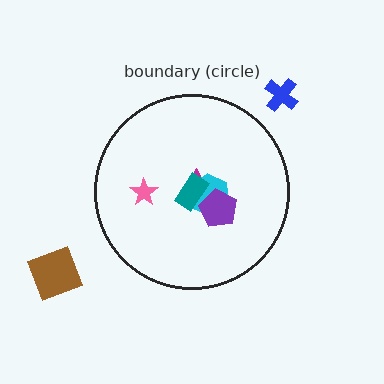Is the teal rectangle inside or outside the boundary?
Inside.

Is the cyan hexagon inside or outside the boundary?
Inside.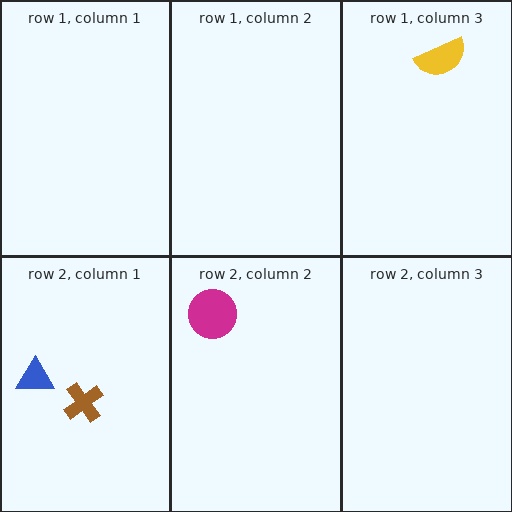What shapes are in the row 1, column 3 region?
The yellow semicircle.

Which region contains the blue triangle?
The row 2, column 1 region.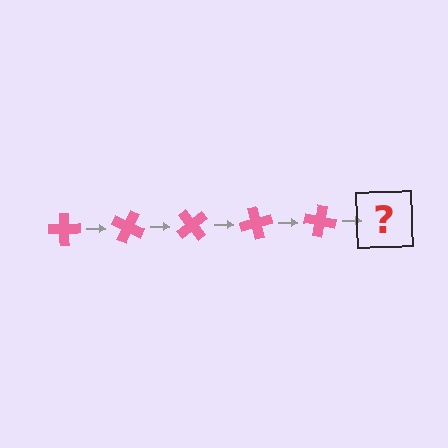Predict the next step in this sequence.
The next step is a pink cross rotated 125 degrees.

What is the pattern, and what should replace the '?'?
The pattern is that the cross rotates 25 degrees each step. The '?' should be a pink cross rotated 125 degrees.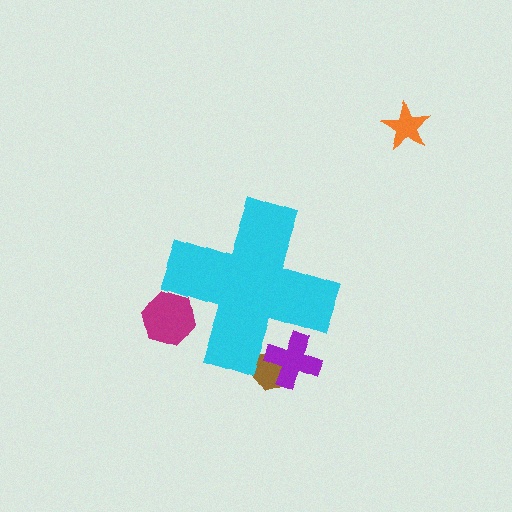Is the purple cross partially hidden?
Yes, the purple cross is partially hidden behind the cyan cross.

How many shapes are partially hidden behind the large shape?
3 shapes are partially hidden.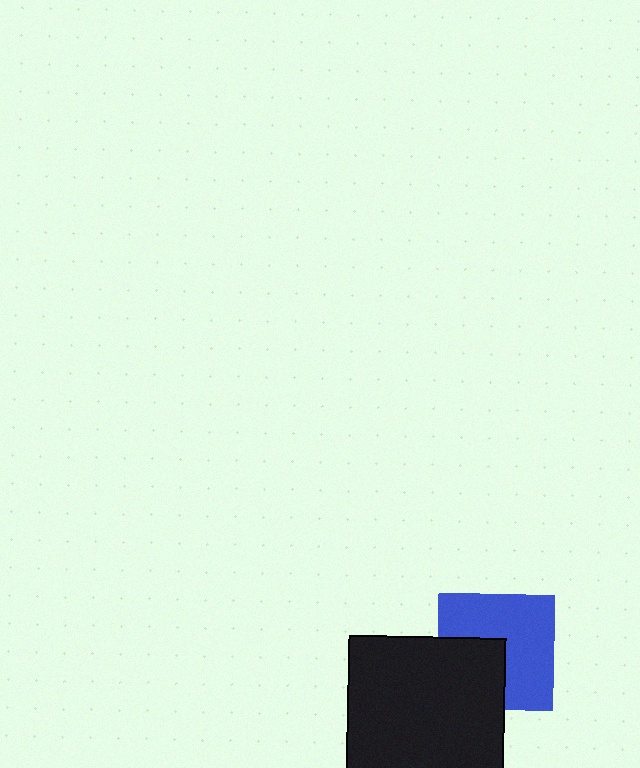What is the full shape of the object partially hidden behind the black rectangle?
The partially hidden object is a blue square.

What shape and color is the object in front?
The object in front is a black rectangle.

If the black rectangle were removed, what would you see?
You would see the complete blue square.